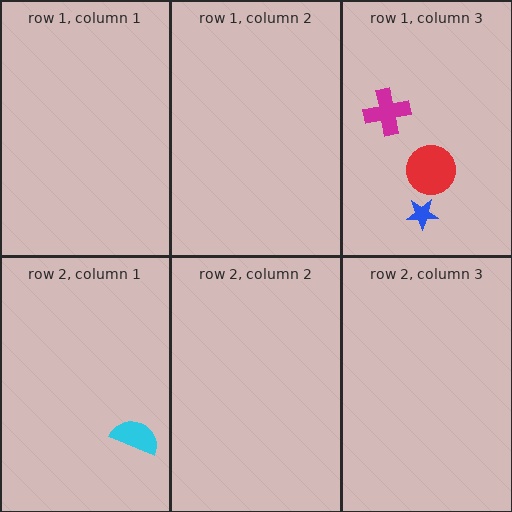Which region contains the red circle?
The row 1, column 3 region.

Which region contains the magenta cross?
The row 1, column 3 region.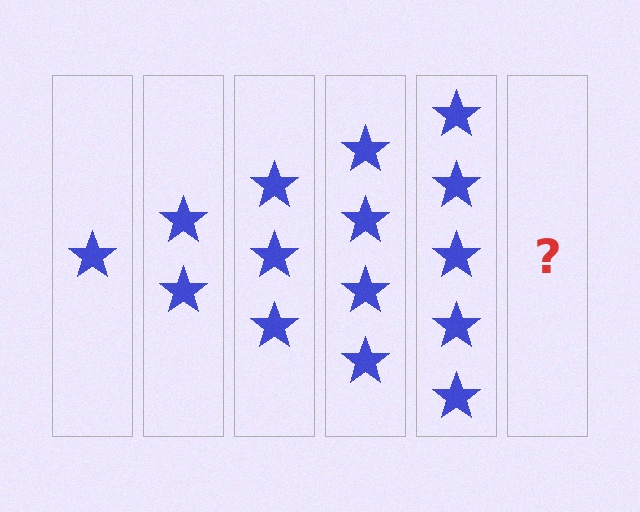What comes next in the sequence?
The next element should be 6 stars.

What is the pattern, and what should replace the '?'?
The pattern is that each step adds one more star. The '?' should be 6 stars.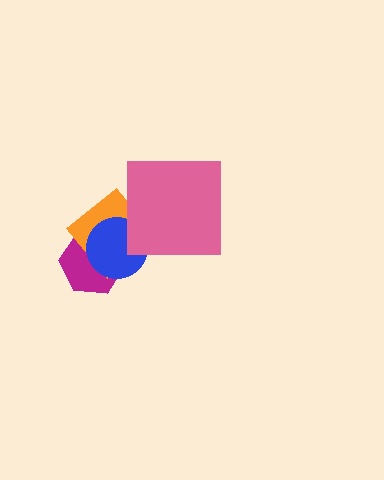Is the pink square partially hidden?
No, no other shape covers it.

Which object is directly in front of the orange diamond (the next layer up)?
The blue circle is directly in front of the orange diamond.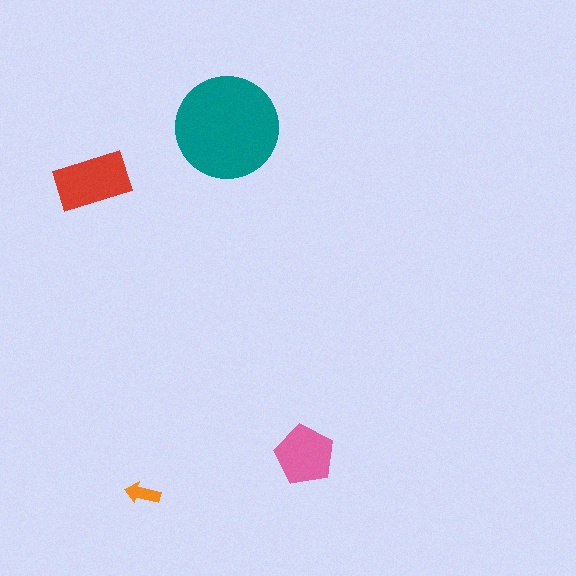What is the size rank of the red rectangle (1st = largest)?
2nd.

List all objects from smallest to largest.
The orange arrow, the pink pentagon, the red rectangle, the teal circle.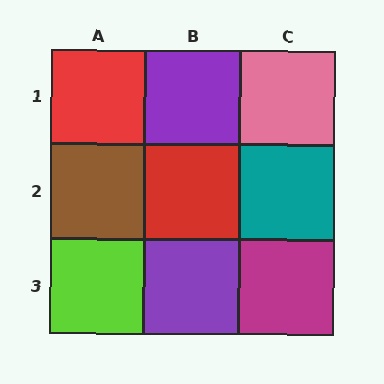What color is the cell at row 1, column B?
Purple.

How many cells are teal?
1 cell is teal.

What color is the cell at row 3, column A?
Lime.